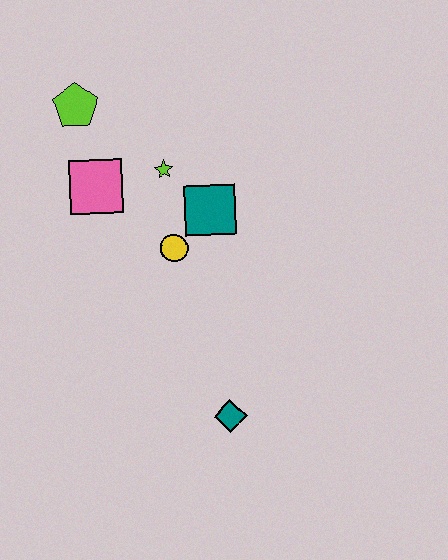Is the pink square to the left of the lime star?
Yes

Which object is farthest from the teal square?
The teal diamond is farthest from the teal square.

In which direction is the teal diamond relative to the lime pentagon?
The teal diamond is below the lime pentagon.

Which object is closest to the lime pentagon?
The pink square is closest to the lime pentagon.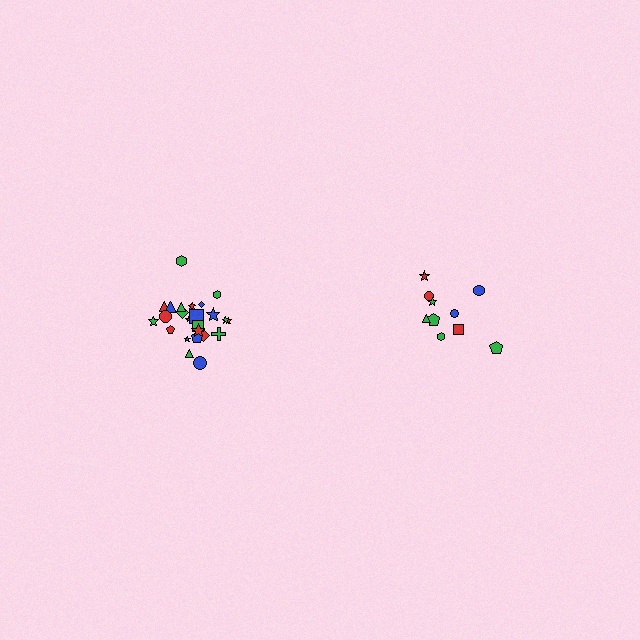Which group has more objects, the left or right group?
The left group.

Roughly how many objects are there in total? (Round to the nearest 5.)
Roughly 35 objects in total.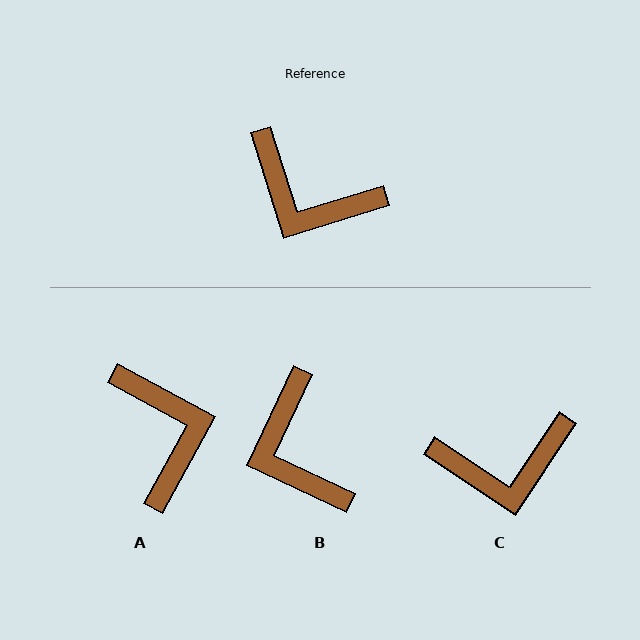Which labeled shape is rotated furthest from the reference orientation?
A, about 134 degrees away.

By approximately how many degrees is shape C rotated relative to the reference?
Approximately 39 degrees counter-clockwise.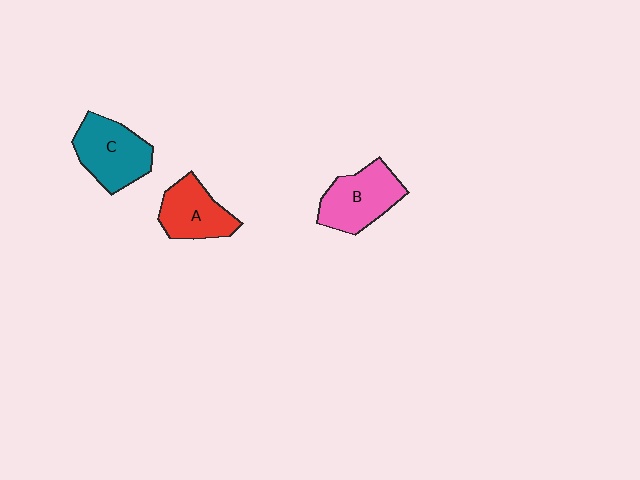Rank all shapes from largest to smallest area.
From largest to smallest: C (teal), B (pink), A (red).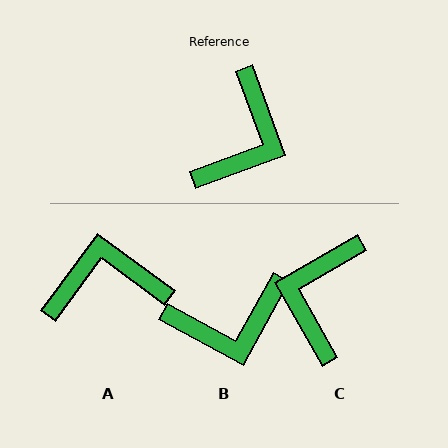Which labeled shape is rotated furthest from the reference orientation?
C, about 170 degrees away.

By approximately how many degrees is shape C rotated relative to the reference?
Approximately 170 degrees clockwise.